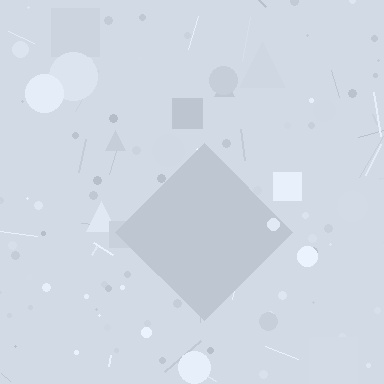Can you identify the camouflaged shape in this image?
The camouflaged shape is a diamond.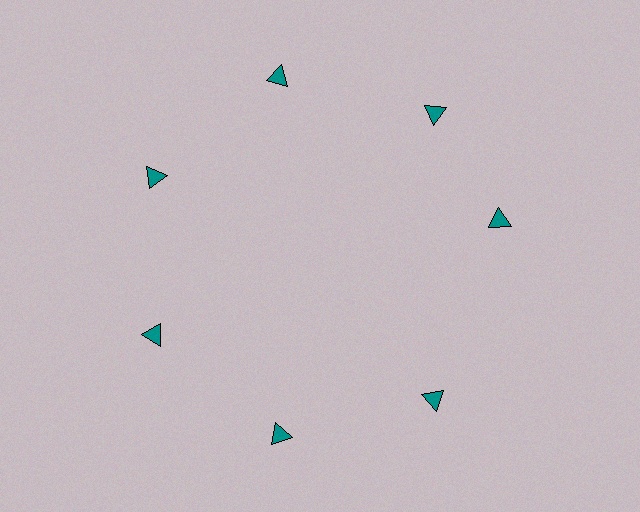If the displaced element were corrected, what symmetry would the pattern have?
It would have 7-fold rotational symmetry — the pattern would map onto itself every 51 degrees.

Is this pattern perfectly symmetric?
No. The 7 teal triangles are arranged in a ring, but one element near the 3 o'clock position is rotated out of alignment along the ring, breaking the 7-fold rotational symmetry.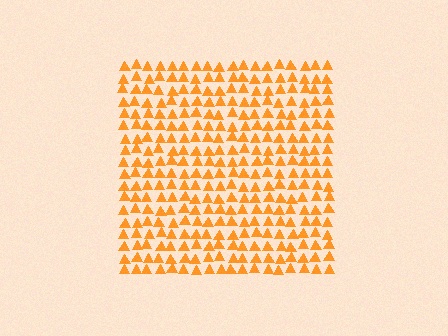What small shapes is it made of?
It is made of small triangles.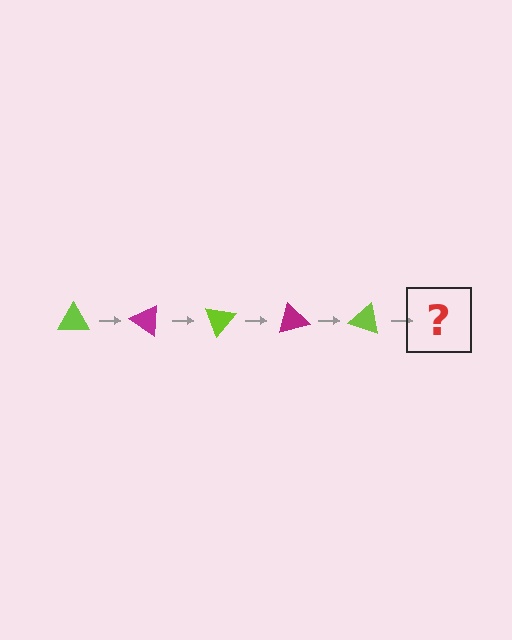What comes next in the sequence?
The next element should be a magenta triangle, rotated 175 degrees from the start.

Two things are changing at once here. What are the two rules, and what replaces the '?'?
The two rules are that it rotates 35 degrees each step and the color cycles through lime and magenta. The '?' should be a magenta triangle, rotated 175 degrees from the start.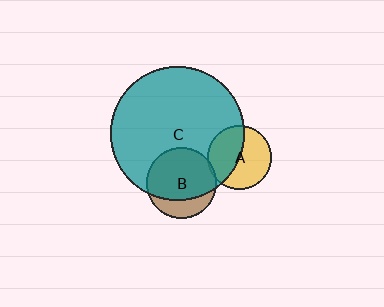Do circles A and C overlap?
Yes.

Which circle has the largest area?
Circle C (teal).